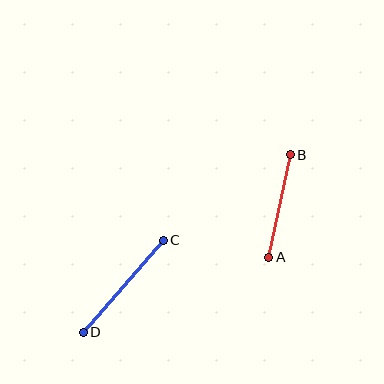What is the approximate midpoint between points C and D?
The midpoint is at approximately (123, 286) pixels.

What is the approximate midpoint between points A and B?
The midpoint is at approximately (280, 206) pixels.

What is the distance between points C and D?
The distance is approximately 122 pixels.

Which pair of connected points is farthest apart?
Points C and D are farthest apart.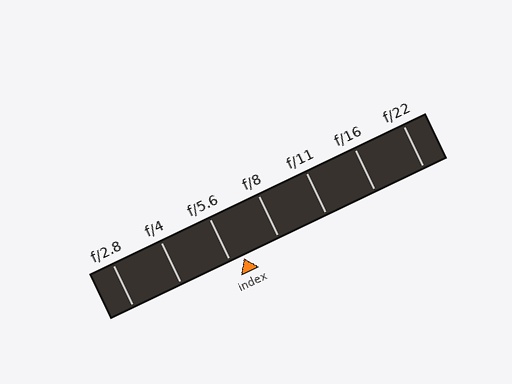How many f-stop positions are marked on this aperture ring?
There are 7 f-stop positions marked.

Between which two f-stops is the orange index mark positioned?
The index mark is between f/5.6 and f/8.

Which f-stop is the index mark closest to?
The index mark is closest to f/5.6.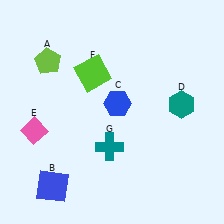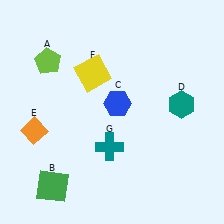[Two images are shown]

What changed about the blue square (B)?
In Image 1, B is blue. In Image 2, it changed to green.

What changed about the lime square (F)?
In Image 1, F is lime. In Image 2, it changed to yellow.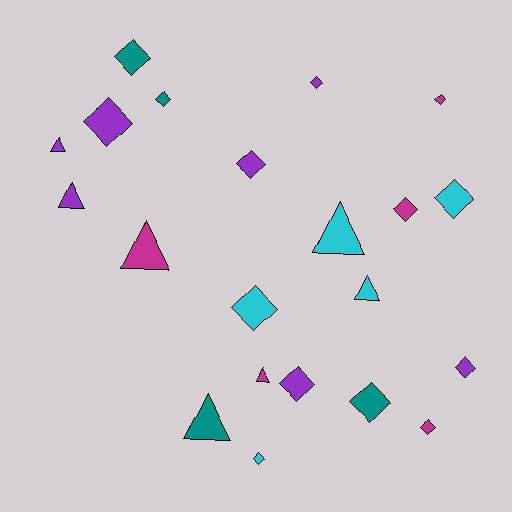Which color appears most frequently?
Purple, with 7 objects.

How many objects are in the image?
There are 21 objects.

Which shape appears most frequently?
Diamond, with 14 objects.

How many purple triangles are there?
There are 2 purple triangles.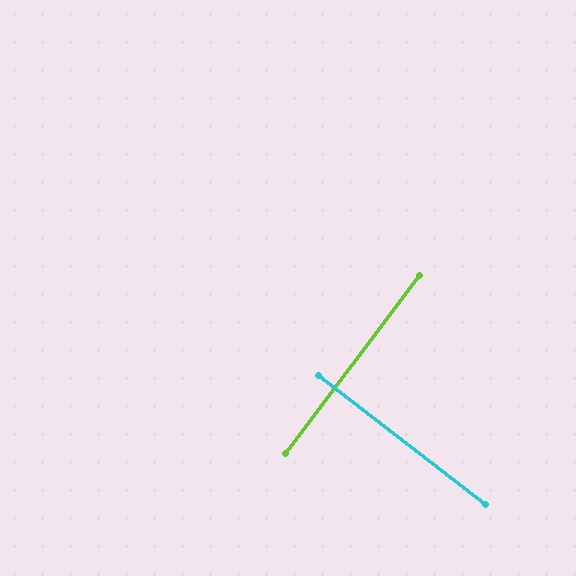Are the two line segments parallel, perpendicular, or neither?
Perpendicular — they meet at approximately 89°.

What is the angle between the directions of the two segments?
Approximately 89 degrees.